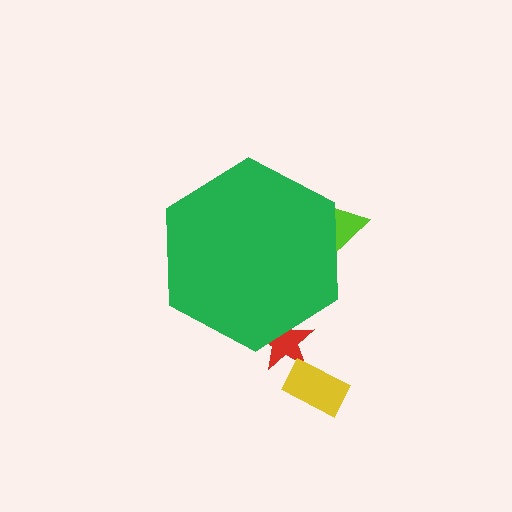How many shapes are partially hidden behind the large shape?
2 shapes are partially hidden.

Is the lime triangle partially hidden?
Yes, the lime triangle is partially hidden behind the green hexagon.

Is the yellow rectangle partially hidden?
No, the yellow rectangle is fully visible.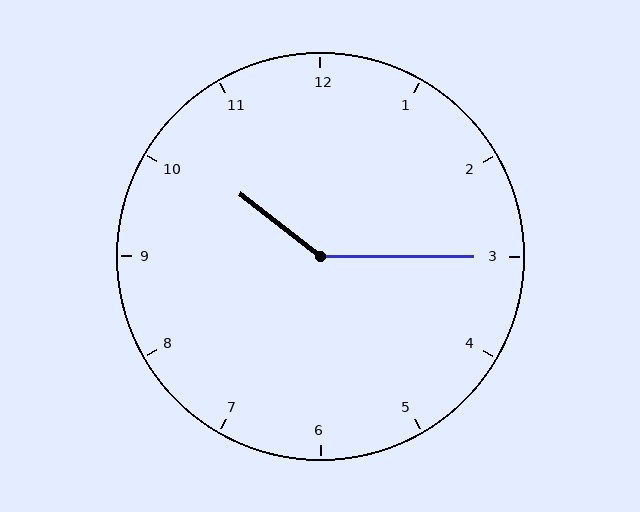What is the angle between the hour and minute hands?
Approximately 142 degrees.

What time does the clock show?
10:15.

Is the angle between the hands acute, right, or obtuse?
It is obtuse.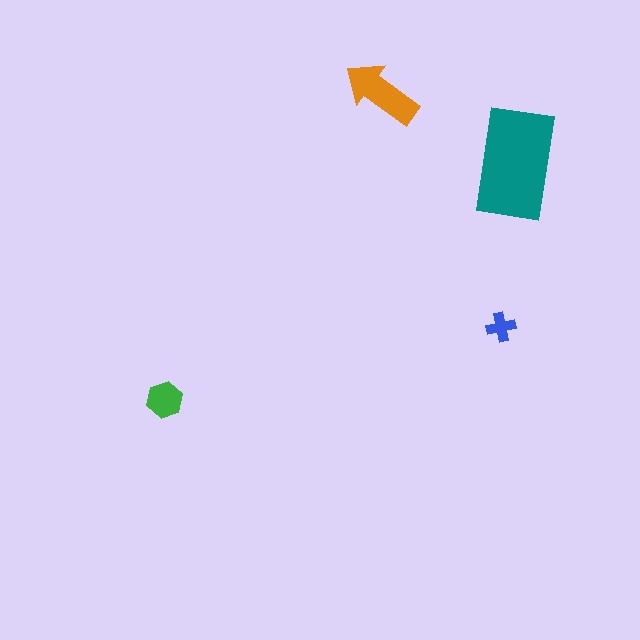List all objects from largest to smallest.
The teal rectangle, the orange arrow, the green hexagon, the blue cross.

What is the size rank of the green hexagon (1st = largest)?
3rd.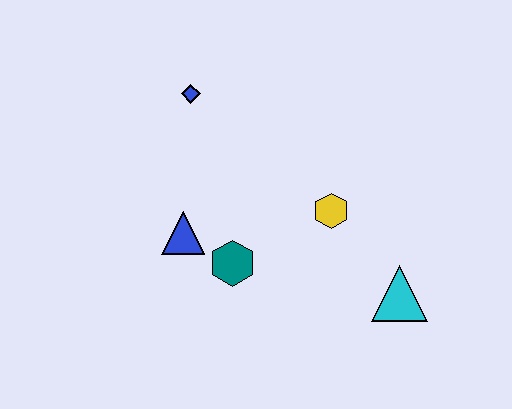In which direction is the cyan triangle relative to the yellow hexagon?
The cyan triangle is below the yellow hexagon.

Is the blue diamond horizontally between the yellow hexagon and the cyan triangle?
No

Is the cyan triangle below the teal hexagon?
Yes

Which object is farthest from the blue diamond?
The cyan triangle is farthest from the blue diamond.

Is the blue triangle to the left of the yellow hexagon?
Yes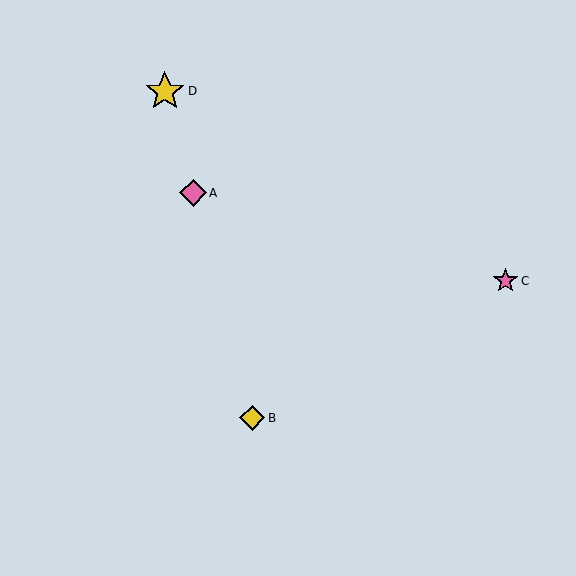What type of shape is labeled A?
Shape A is a pink diamond.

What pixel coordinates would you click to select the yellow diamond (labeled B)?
Click at (252, 418) to select the yellow diamond B.